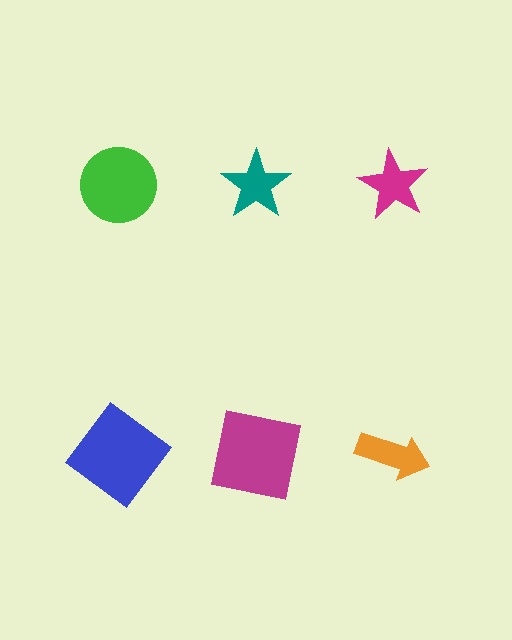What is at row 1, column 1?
A green circle.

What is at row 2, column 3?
An orange arrow.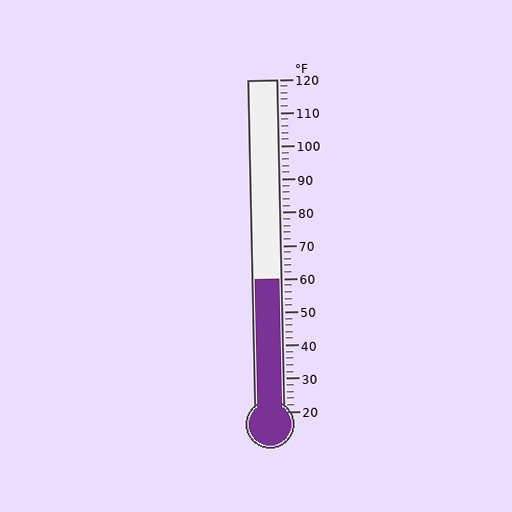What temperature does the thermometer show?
The thermometer shows approximately 60°F.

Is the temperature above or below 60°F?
The temperature is at 60°F.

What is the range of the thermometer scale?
The thermometer scale ranges from 20°F to 120°F.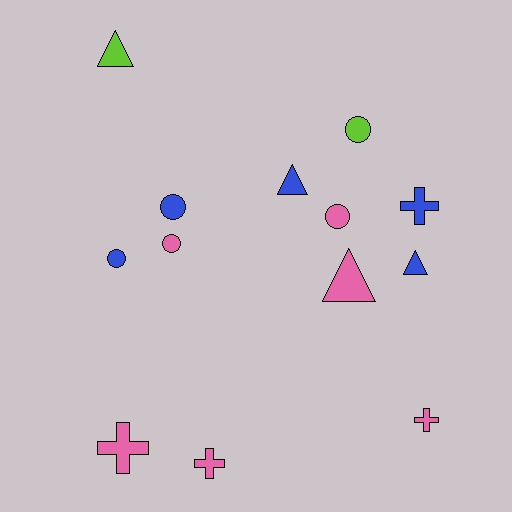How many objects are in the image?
There are 13 objects.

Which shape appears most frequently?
Circle, with 5 objects.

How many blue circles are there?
There are 2 blue circles.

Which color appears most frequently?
Pink, with 6 objects.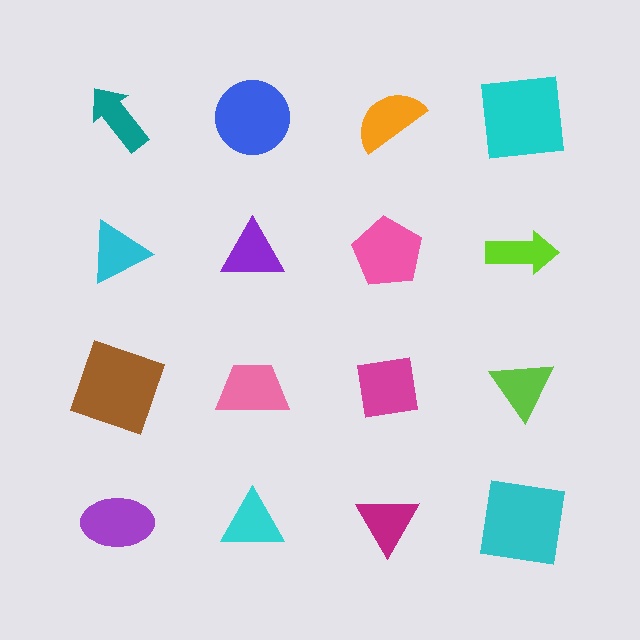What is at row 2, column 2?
A purple triangle.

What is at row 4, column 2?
A cyan triangle.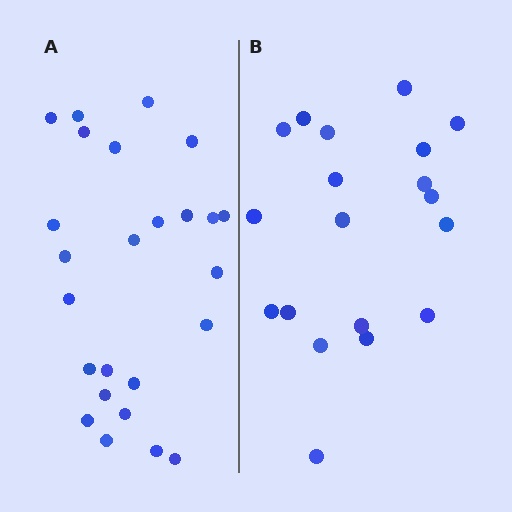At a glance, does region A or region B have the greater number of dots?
Region A (the left region) has more dots.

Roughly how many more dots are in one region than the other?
Region A has about 6 more dots than region B.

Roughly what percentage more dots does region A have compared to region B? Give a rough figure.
About 30% more.